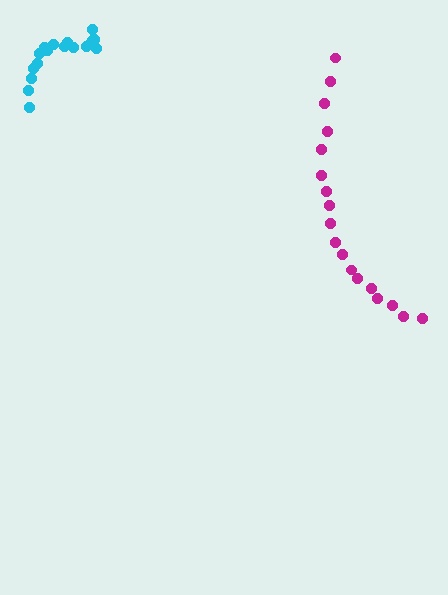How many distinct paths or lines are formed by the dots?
There are 2 distinct paths.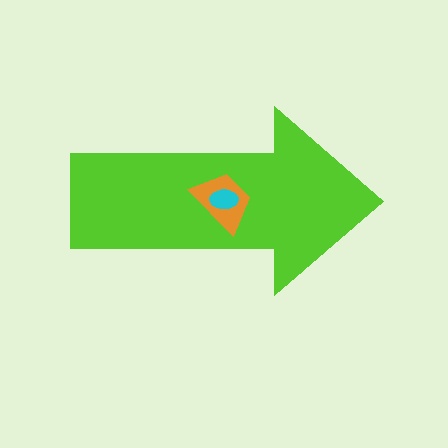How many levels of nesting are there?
3.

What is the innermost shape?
The cyan ellipse.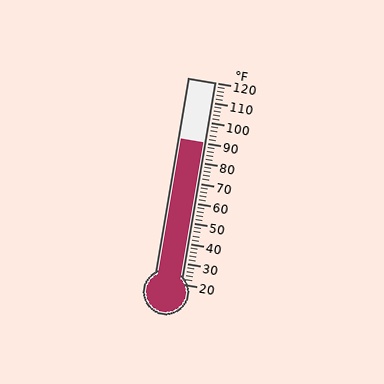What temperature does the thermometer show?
The thermometer shows approximately 90°F.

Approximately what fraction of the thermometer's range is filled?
The thermometer is filled to approximately 70% of its range.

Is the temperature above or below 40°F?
The temperature is above 40°F.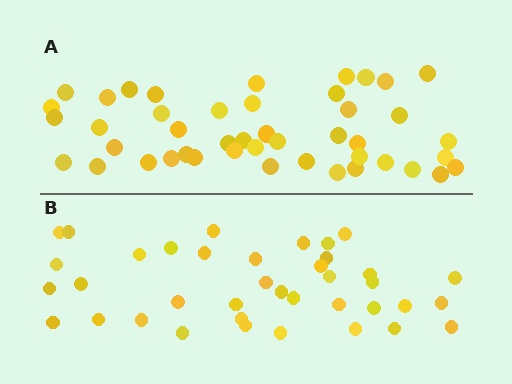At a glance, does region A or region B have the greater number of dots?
Region A (the top region) has more dots.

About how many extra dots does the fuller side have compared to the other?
Region A has roughly 8 or so more dots than region B.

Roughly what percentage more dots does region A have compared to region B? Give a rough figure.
About 20% more.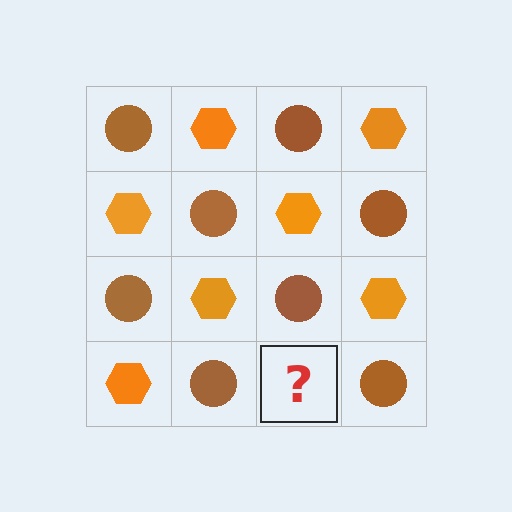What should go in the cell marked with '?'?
The missing cell should contain an orange hexagon.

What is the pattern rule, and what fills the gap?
The rule is that it alternates brown circle and orange hexagon in a checkerboard pattern. The gap should be filled with an orange hexagon.